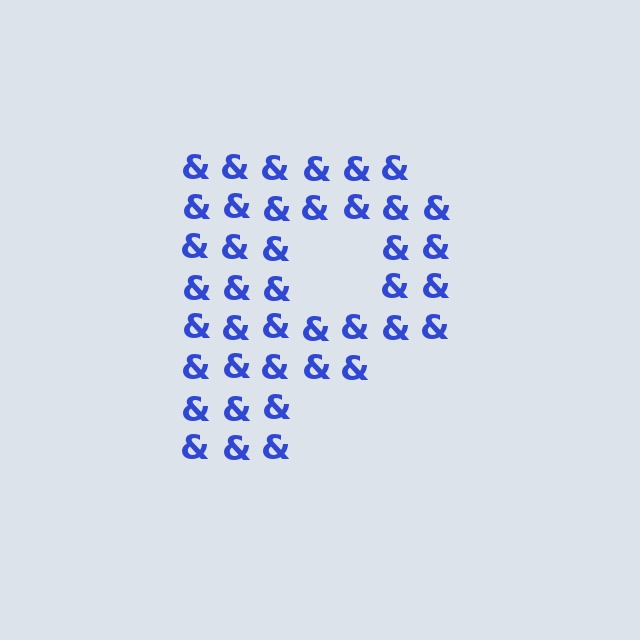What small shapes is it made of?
It is made of small ampersands.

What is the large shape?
The large shape is the letter P.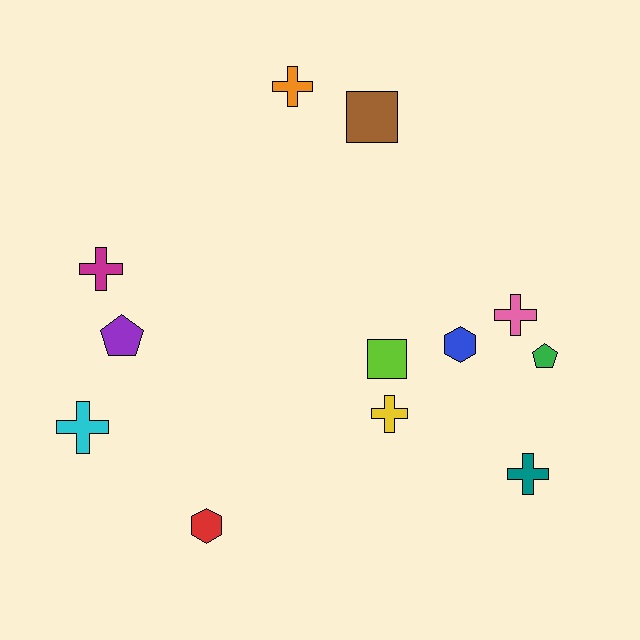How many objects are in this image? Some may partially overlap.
There are 12 objects.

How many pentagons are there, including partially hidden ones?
There are 2 pentagons.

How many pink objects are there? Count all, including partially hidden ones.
There is 1 pink object.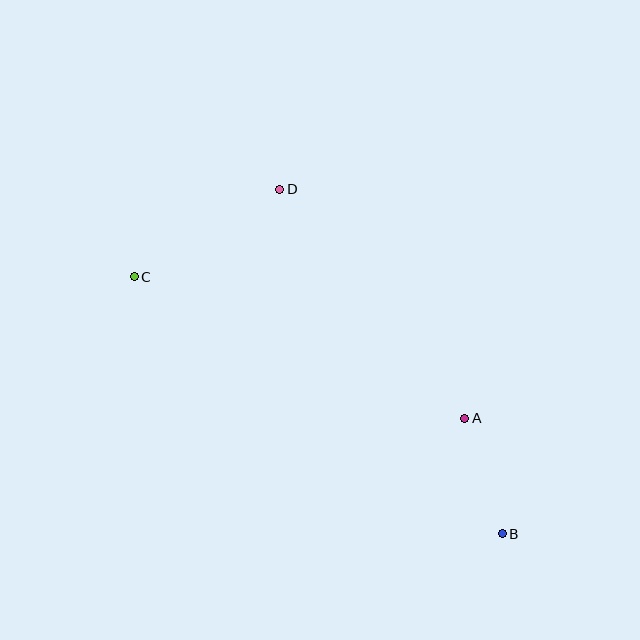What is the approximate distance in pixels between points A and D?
The distance between A and D is approximately 294 pixels.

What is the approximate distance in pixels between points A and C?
The distance between A and C is approximately 359 pixels.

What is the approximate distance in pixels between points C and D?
The distance between C and D is approximately 170 pixels.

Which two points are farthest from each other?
Points B and C are farthest from each other.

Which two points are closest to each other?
Points A and B are closest to each other.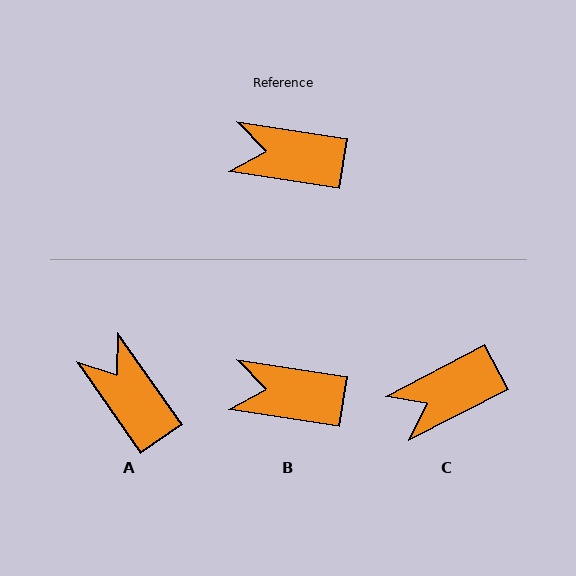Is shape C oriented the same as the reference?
No, it is off by about 36 degrees.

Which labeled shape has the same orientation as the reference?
B.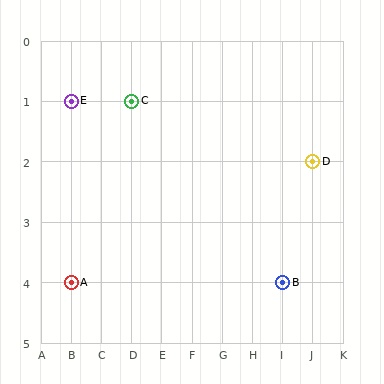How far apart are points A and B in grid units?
Points A and B are 7 columns apart.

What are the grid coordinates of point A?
Point A is at grid coordinates (B, 4).